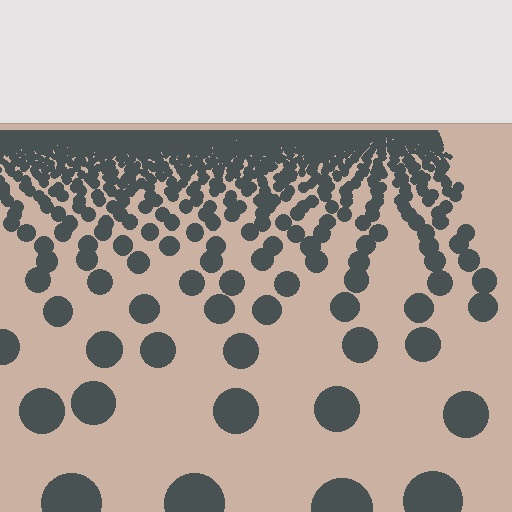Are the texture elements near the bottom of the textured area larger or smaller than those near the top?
Larger. Near the bottom, elements are closer to the viewer and appear at a bigger on-screen size.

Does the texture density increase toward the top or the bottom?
Density increases toward the top.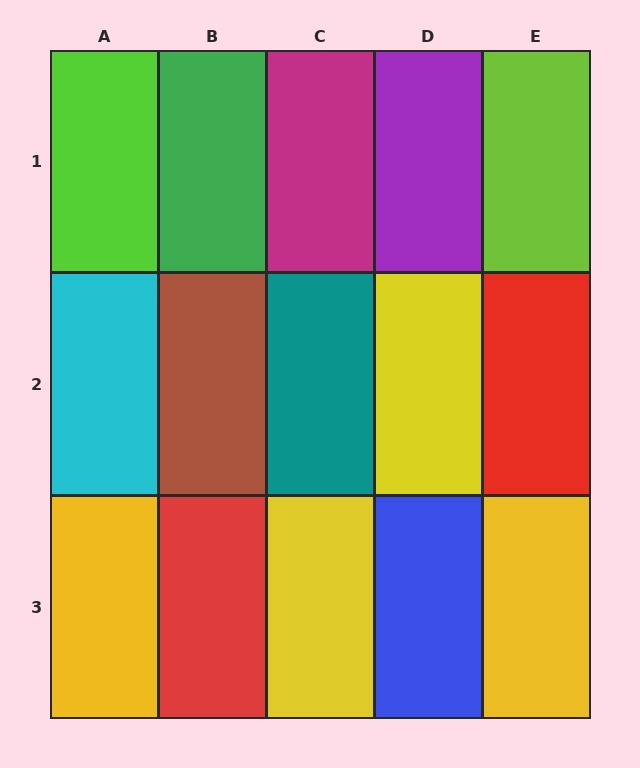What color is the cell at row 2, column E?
Red.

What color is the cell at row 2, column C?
Teal.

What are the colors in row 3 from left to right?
Yellow, red, yellow, blue, yellow.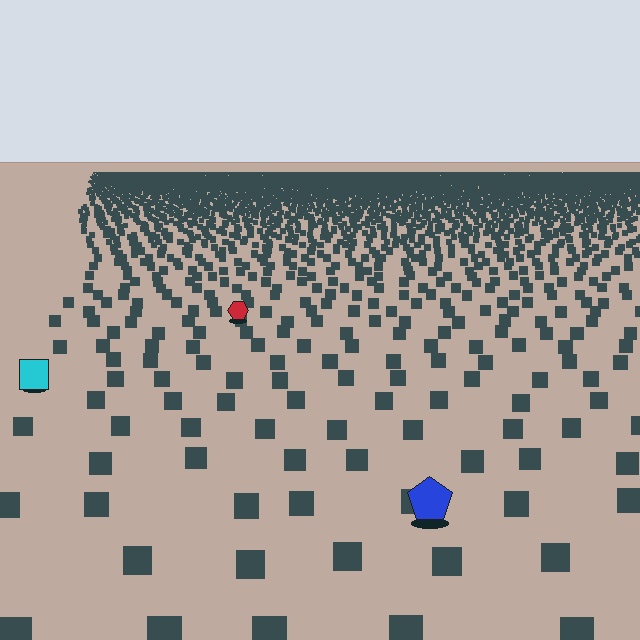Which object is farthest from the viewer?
The red hexagon is farthest from the viewer. It appears smaller and the ground texture around it is denser.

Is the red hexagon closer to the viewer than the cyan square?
No. The cyan square is closer — you can tell from the texture gradient: the ground texture is coarser near it.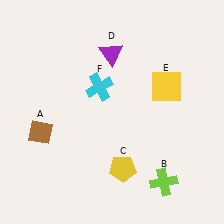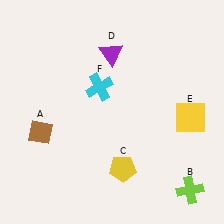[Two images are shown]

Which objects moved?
The objects that moved are: the lime cross (B), the yellow square (E).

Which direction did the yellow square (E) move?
The yellow square (E) moved down.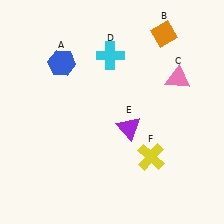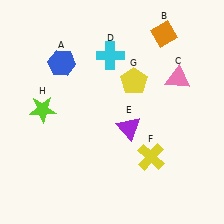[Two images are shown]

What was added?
A yellow pentagon (G), a lime star (H) were added in Image 2.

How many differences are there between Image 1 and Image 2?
There are 2 differences between the two images.